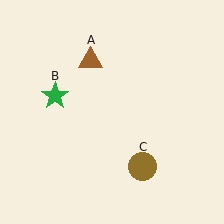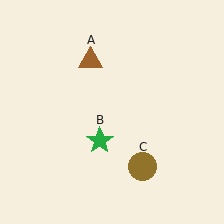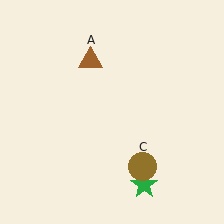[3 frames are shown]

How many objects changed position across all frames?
1 object changed position: green star (object B).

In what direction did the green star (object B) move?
The green star (object B) moved down and to the right.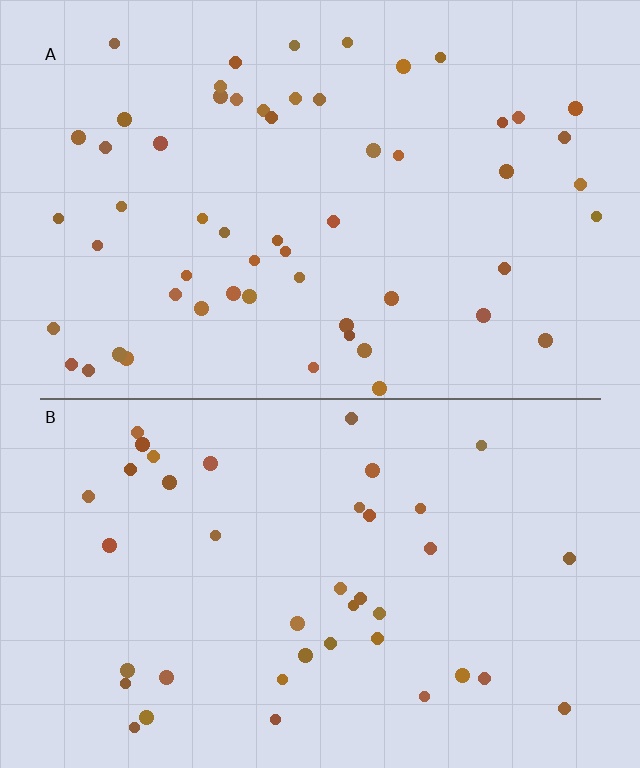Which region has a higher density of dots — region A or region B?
A (the top).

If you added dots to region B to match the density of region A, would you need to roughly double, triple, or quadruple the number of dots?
Approximately double.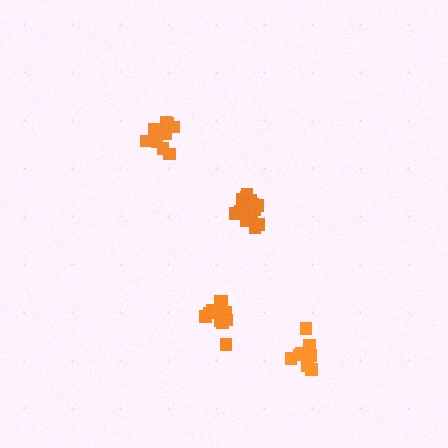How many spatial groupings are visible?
There are 4 spatial groupings.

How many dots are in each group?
Group 1: 10 dots, Group 2: 16 dots, Group 3: 13 dots, Group 4: 10 dots (49 total).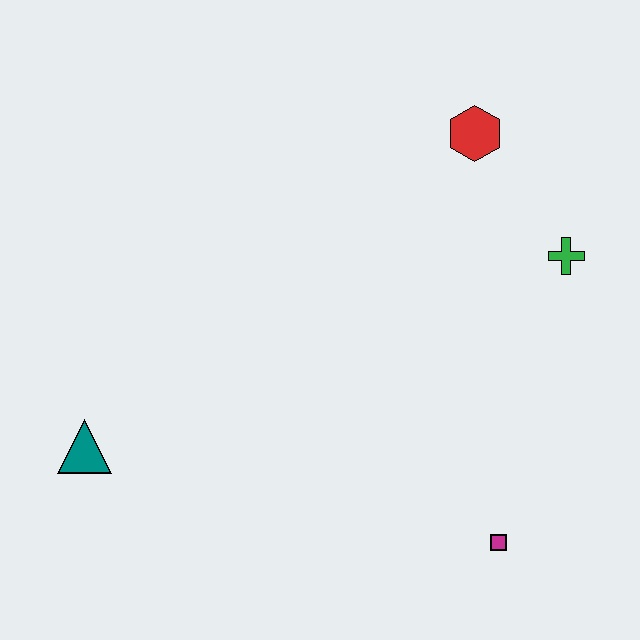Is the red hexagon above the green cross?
Yes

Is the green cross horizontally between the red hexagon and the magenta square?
No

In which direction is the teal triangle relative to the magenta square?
The teal triangle is to the left of the magenta square.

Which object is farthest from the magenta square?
The teal triangle is farthest from the magenta square.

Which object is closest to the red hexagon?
The green cross is closest to the red hexagon.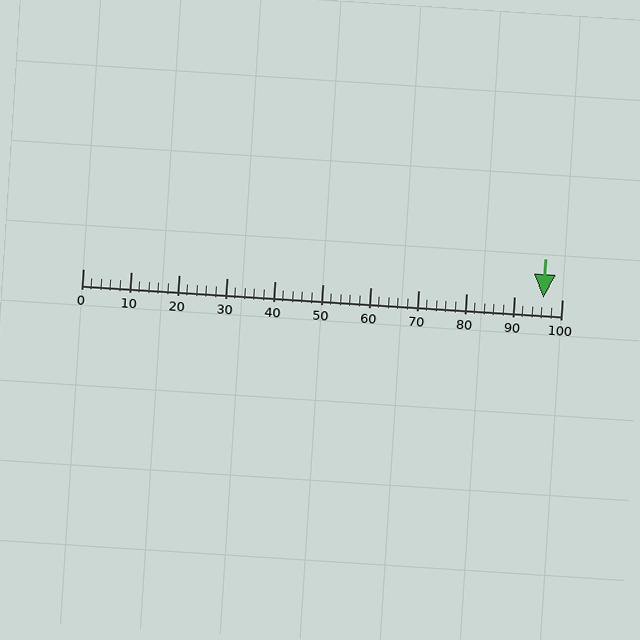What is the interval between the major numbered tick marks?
The major tick marks are spaced 10 units apart.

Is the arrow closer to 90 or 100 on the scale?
The arrow is closer to 100.